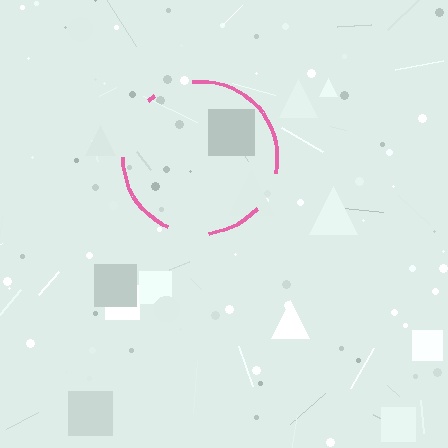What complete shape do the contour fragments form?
The contour fragments form a circle.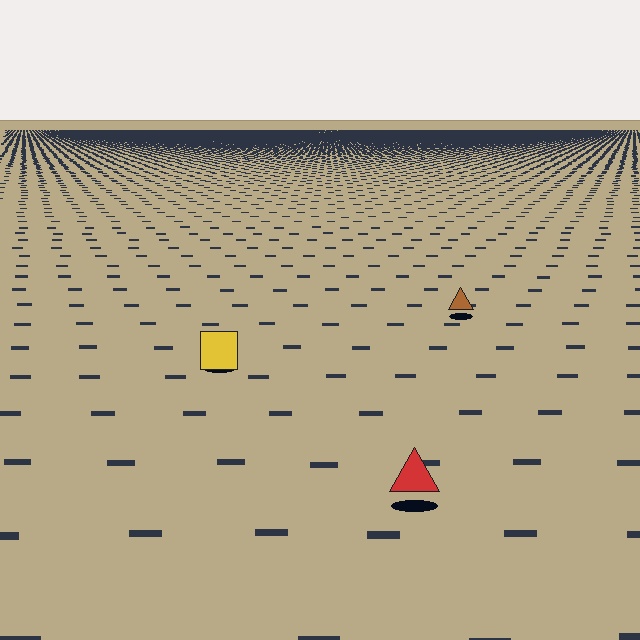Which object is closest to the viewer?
The red triangle is closest. The texture marks near it are larger and more spread out.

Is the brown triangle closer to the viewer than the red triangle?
No. The red triangle is closer — you can tell from the texture gradient: the ground texture is coarser near it.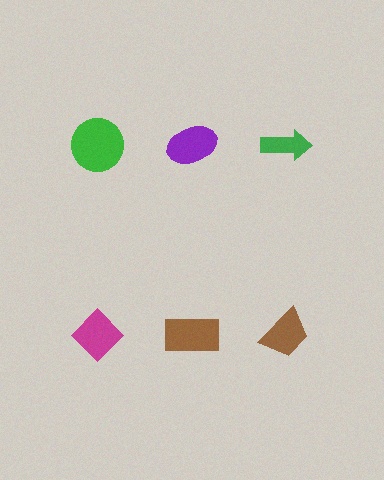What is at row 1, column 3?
A green arrow.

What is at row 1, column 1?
A green circle.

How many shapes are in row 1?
3 shapes.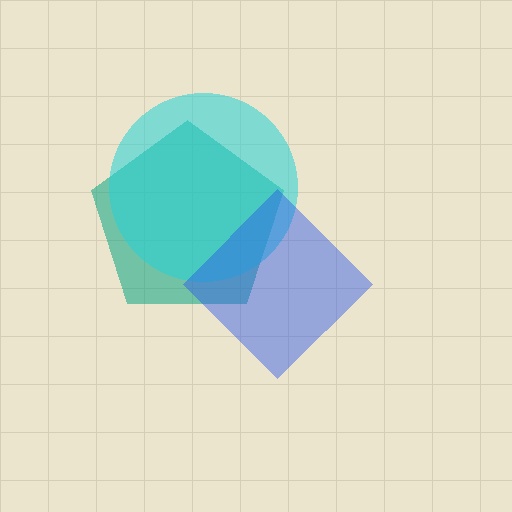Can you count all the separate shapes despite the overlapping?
Yes, there are 3 separate shapes.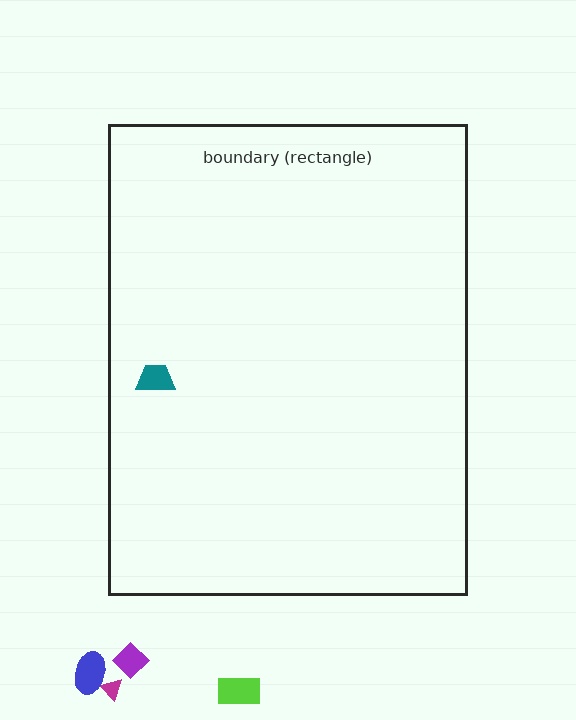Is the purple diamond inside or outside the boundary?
Outside.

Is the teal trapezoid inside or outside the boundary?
Inside.